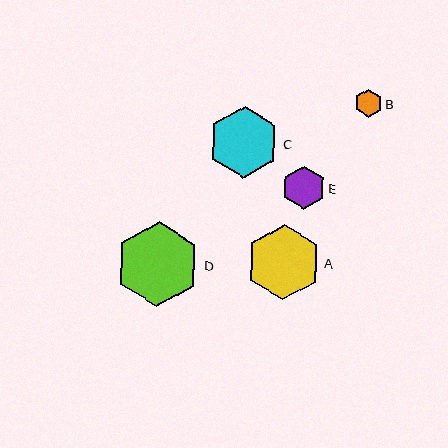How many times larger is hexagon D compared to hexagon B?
Hexagon D is approximately 3.1 times the size of hexagon B.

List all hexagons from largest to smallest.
From largest to smallest: D, A, C, E, B.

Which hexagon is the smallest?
Hexagon B is the smallest with a size of approximately 28 pixels.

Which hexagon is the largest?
Hexagon D is the largest with a size of approximately 84 pixels.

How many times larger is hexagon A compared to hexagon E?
Hexagon A is approximately 1.7 times the size of hexagon E.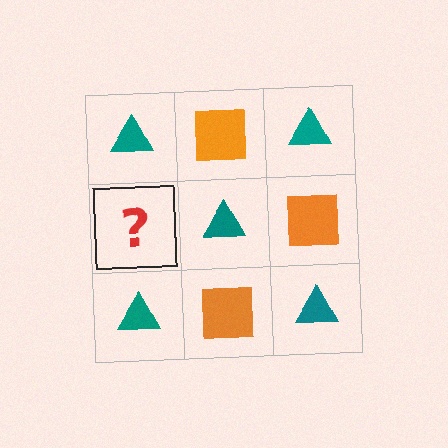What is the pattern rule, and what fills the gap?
The rule is that it alternates teal triangle and orange square in a checkerboard pattern. The gap should be filled with an orange square.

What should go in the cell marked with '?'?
The missing cell should contain an orange square.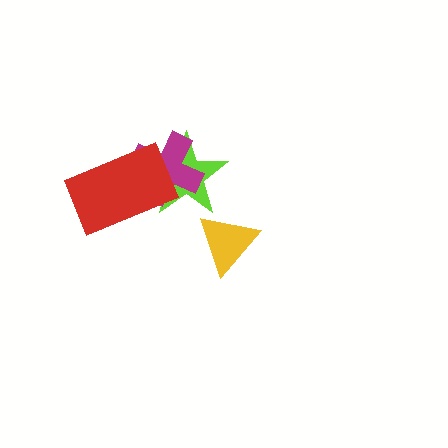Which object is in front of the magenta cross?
The red rectangle is in front of the magenta cross.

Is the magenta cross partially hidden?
Yes, it is partially covered by another shape.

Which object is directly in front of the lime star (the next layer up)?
The magenta cross is directly in front of the lime star.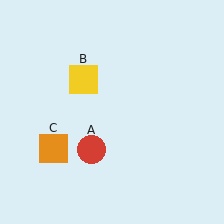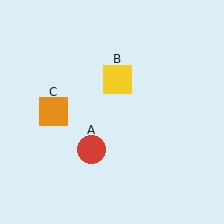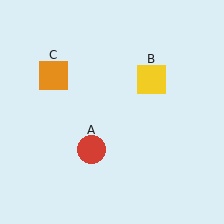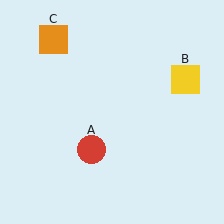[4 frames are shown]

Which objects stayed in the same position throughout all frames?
Red circle (object A) remained stationary.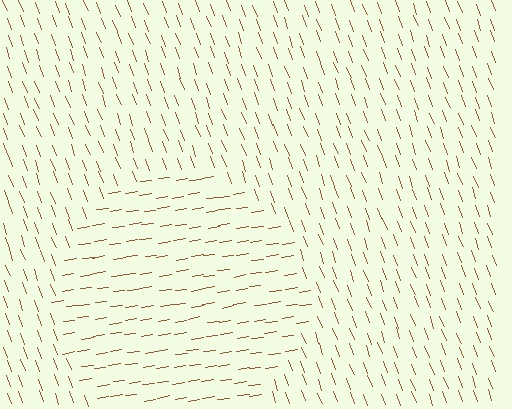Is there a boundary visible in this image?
Yes, there is a texture boundary formed by a change in line orientation.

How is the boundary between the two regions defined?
The boundary is defined purely by a change in line orientation (approximately 78 degrees difference). All lines are the same color and thickness.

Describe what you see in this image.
The image is filled with small brown line segments. A circle region in the image has lines oriented differently from the surrounding lines, creating a visible texture boundary.